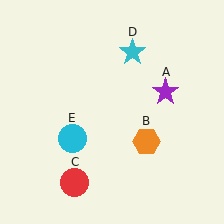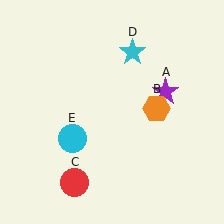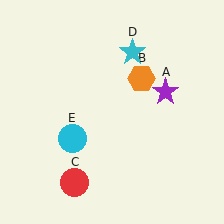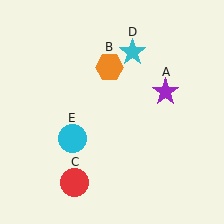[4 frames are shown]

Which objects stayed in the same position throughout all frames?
Purple star (object A) and red circle (object C) and cyan star (object D) and cyan circle (object E) remained stationary.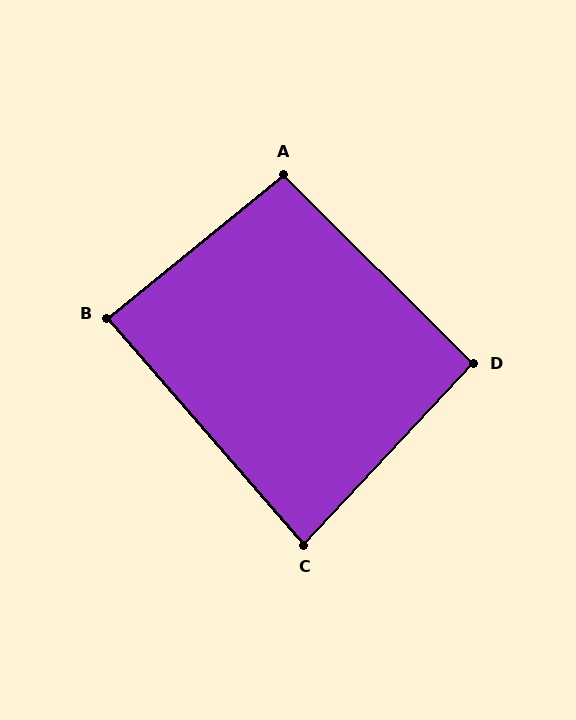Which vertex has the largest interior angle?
A, at approximately 96 degrees.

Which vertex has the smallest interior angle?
C, at approximately 84 degrees.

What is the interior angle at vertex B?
Approximately 88 degrees (approximately right).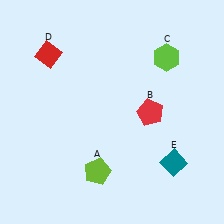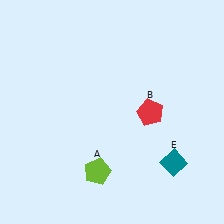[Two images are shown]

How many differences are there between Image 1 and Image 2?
There are 2 differences between the two images.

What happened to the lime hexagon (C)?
The lime hexagon (C) was removed in Image 2. It was in the top-right area of Image 1.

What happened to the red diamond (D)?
The red diamond (D) was removed in Image 2. It was in the top-left area of Image 1.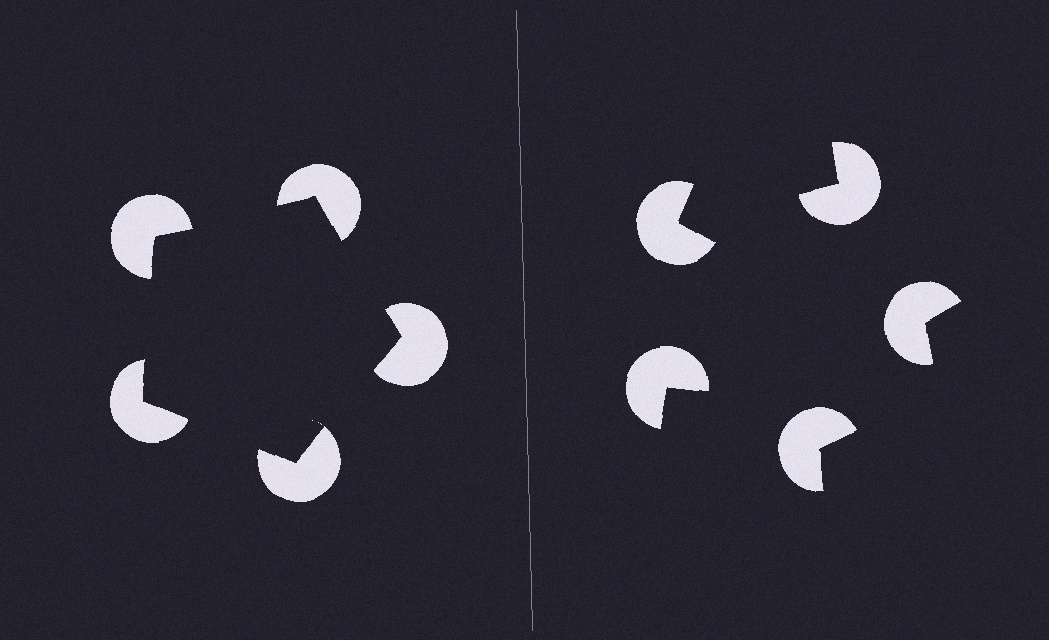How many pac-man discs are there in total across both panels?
10 — 5 on each side.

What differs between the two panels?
The pac-man discs are positioned identically on both sides; only the wedge orientations differ. On the left they align to a pentagon; on the right they are misaligned.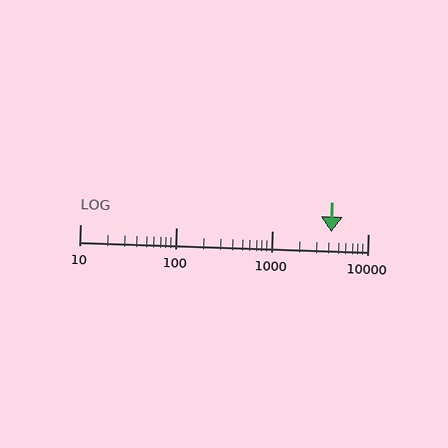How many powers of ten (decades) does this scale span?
The scale spans 3 decades, from 10 to 10000.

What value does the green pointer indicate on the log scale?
The pointer indicates approximately 4200.